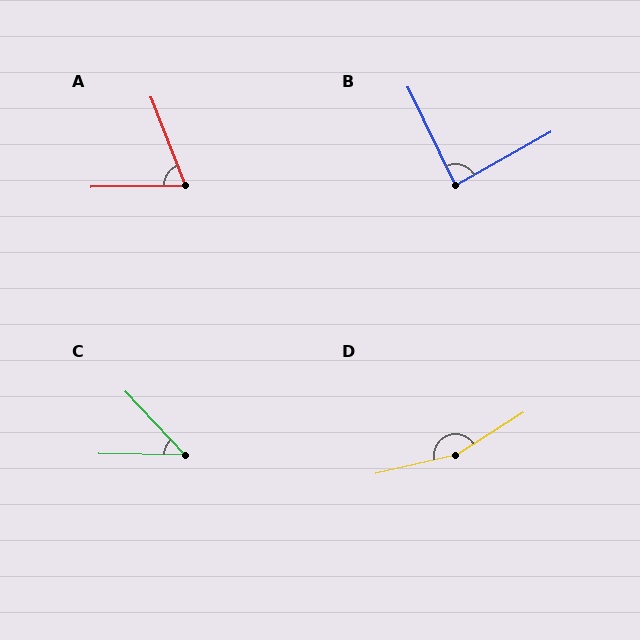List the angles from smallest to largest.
C (45°), A (70°), B (87°), D (161°).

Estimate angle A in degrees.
Approximately 70 degrees.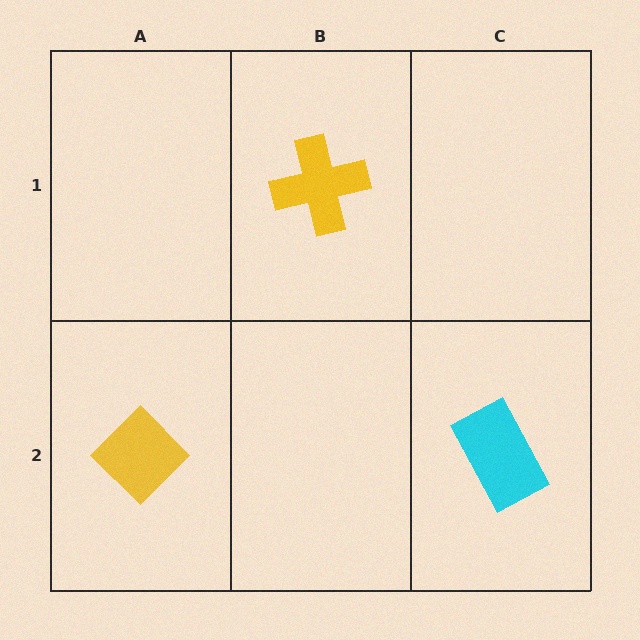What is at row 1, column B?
A yellow cross.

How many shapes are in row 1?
1 shape.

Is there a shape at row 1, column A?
No, that cell is empty.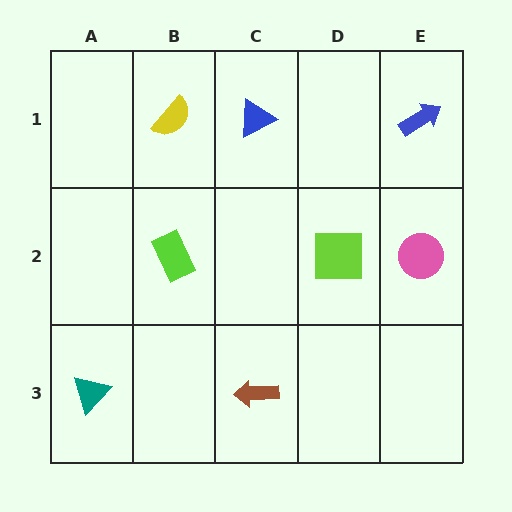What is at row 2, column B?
A lime rectangle.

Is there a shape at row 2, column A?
No, that cell is empty.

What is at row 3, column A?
A teal triangle.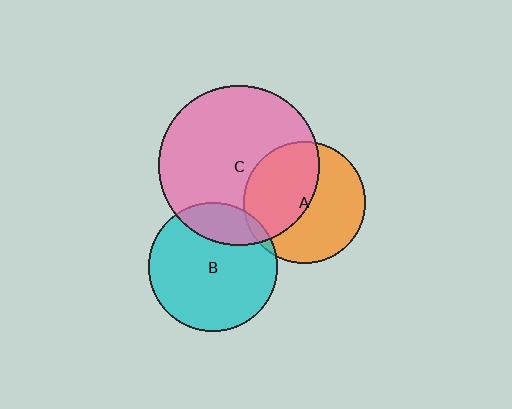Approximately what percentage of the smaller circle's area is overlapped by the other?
Approximately 5%.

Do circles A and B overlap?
Yes.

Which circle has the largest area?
Circle C (pink).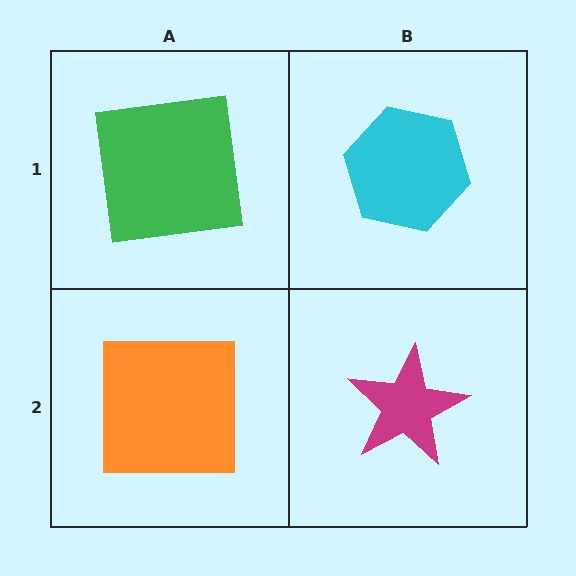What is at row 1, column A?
A green square.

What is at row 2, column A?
An orange square.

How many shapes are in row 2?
2 shapes.